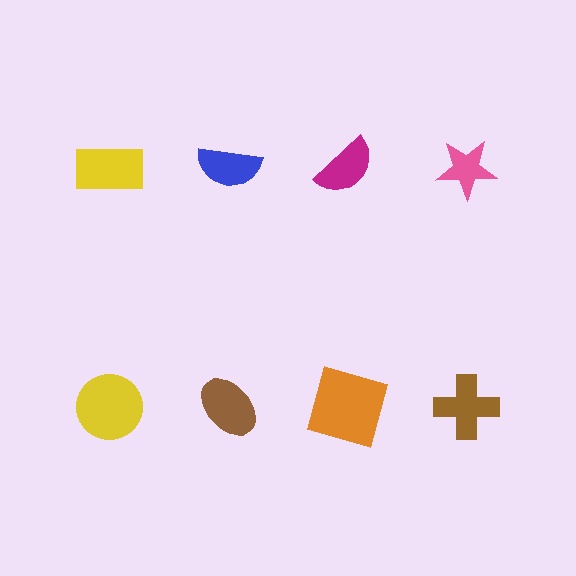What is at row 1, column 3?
A magenta semicircle.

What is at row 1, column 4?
A pink star.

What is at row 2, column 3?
An orange square.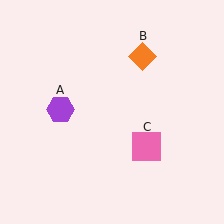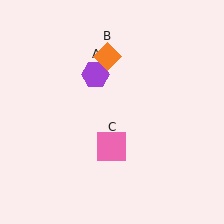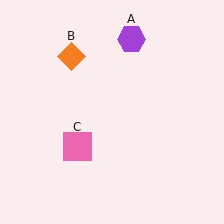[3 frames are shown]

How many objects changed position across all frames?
3 objects changed position: purple hexagon (object A), orange diamond (object B), pink square (object C).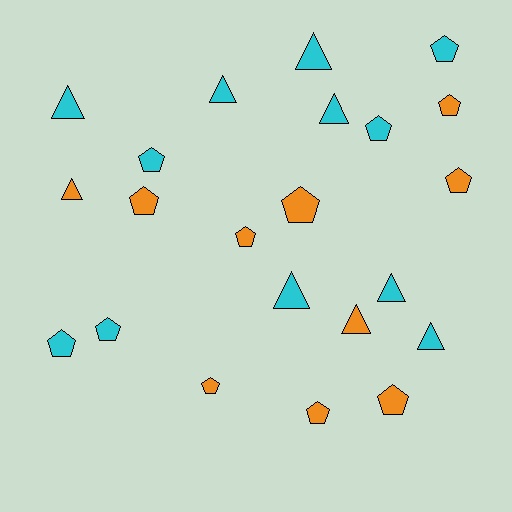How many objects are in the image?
There are 22 objects.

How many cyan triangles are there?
There are 7 cyan triangles.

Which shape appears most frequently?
Pentagon, with 13 objects.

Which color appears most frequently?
Cyan, with 12 objects.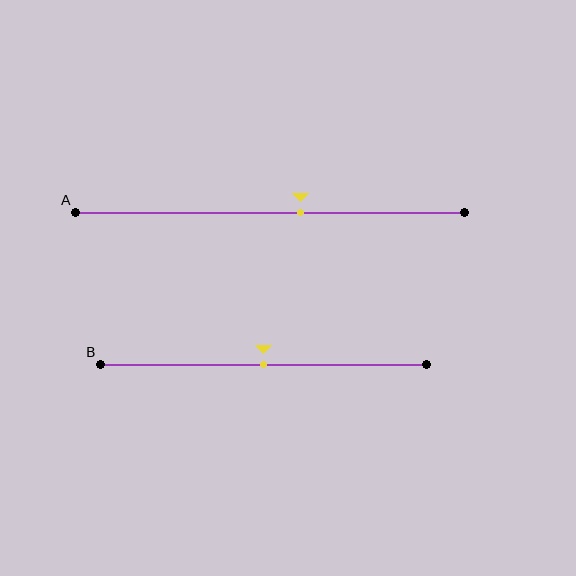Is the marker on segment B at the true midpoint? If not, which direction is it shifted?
Yes, the marker on segment B is at the true midpoint.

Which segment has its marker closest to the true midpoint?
Segment B has its marker closest to the true midpoint.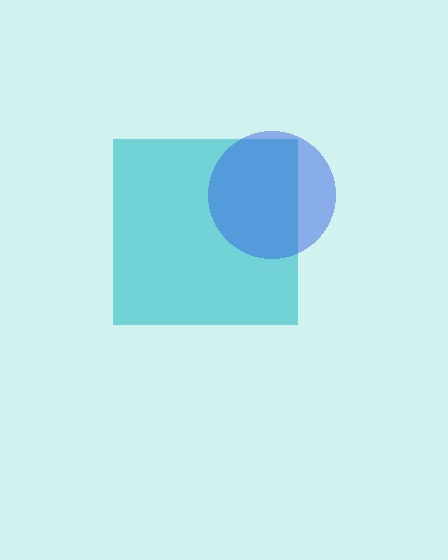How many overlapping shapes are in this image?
There are 2 overlapping shapes in the image.